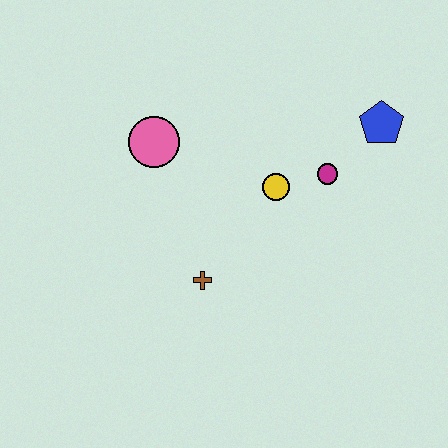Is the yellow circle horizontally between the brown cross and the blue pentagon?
Yes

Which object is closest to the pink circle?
The yellow circle is closest to the pink circle.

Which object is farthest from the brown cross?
The blue pentagon is farthest from the brown cross.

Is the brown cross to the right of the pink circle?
Yes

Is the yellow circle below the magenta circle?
Yes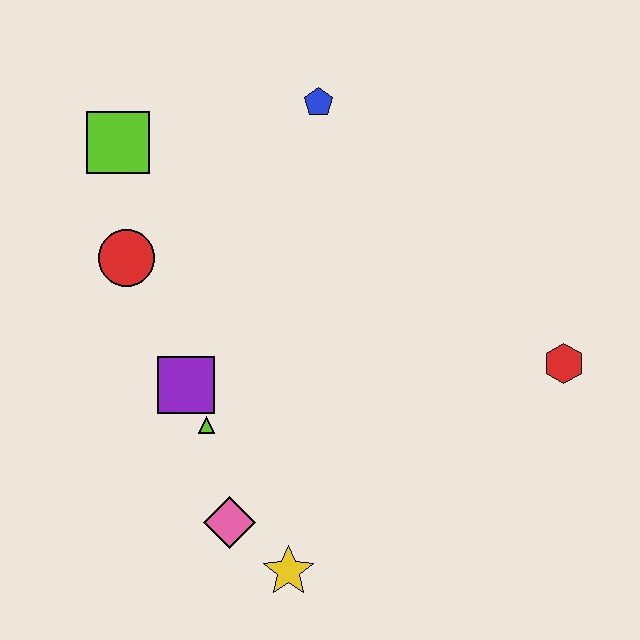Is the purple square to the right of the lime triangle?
No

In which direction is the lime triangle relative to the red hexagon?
The lime triangle is to the left of the red hexagon.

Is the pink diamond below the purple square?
Yes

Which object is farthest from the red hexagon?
The lime square is farthest from the red hexagon.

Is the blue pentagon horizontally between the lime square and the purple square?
No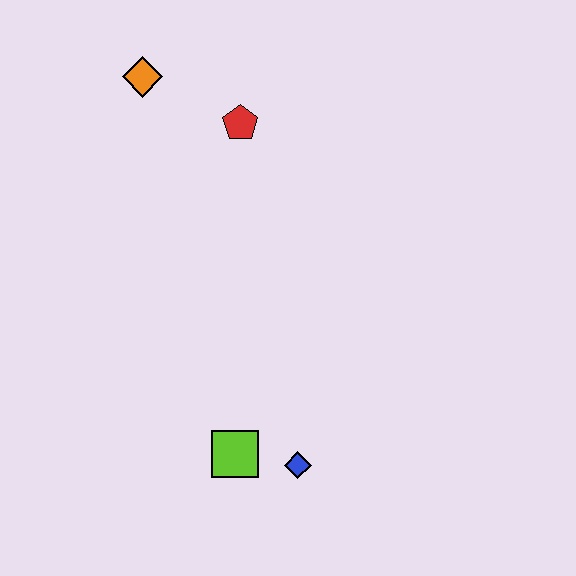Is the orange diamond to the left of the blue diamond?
Yes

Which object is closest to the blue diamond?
The lime square is closest to the blue diamond.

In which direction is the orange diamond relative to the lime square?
The orange diamond is above the lime square.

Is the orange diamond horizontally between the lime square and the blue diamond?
No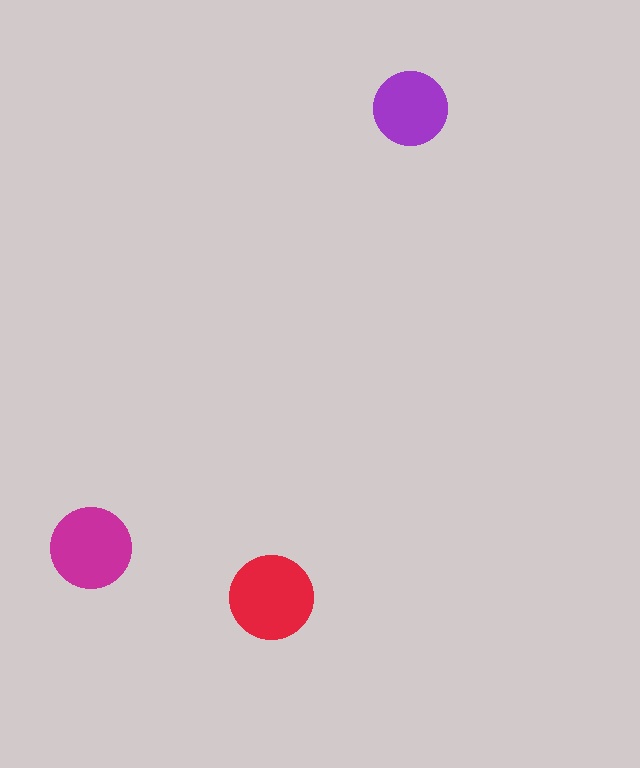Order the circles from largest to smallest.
the red one, the magenta one, the purple one.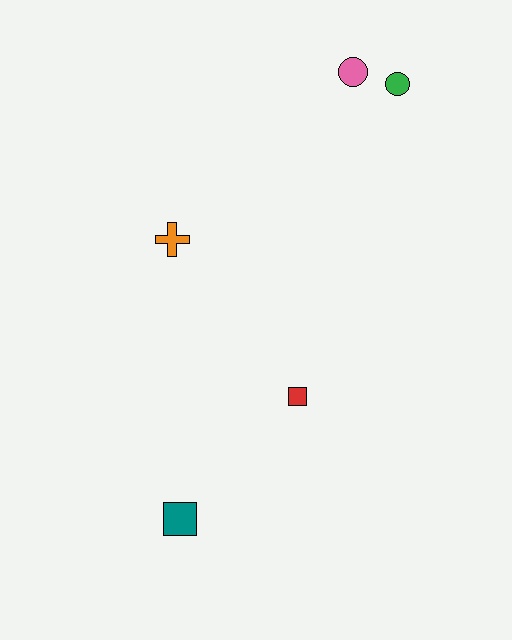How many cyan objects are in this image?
There are no cyan objects.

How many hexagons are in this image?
There are no hexagons.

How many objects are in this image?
There are 5 objects.